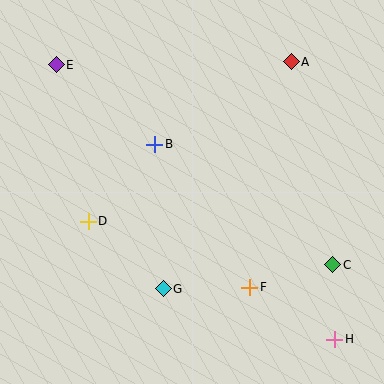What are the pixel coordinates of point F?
Point F is at (250, 287).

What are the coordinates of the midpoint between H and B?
The midpoint between H and B is at (245, 242).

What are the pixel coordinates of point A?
Point A is at (291, 62).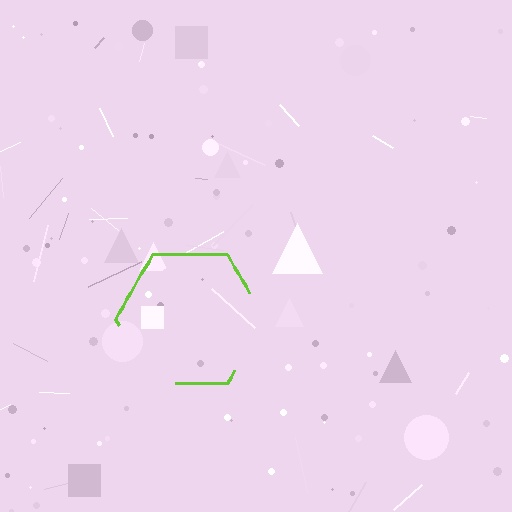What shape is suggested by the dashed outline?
The dashed outline suggests a hexagon.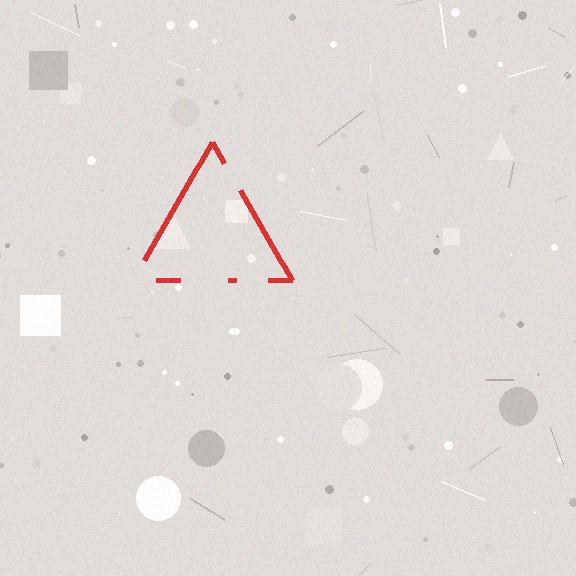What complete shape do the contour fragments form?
The contour fragments form a triangle.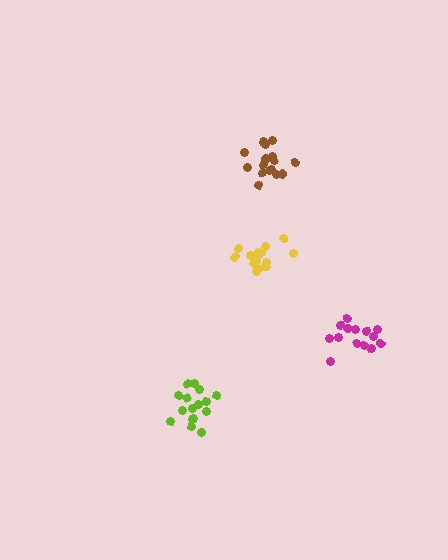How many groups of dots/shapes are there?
There are 4 groups.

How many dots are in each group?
Group 1: 16 dots, Group 2: 15 dots, Group 3: 14 dots, Group 4: 16 dots (61 total).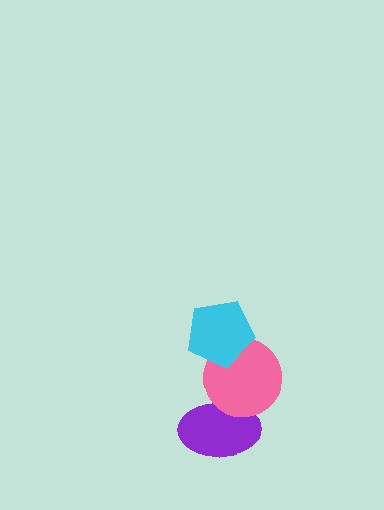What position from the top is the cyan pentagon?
The cyan pentagon is 1st from the top.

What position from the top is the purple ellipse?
The purple ellipse is 3rd from the top.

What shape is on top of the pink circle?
The cyan pentagon is on top of the pink circle.